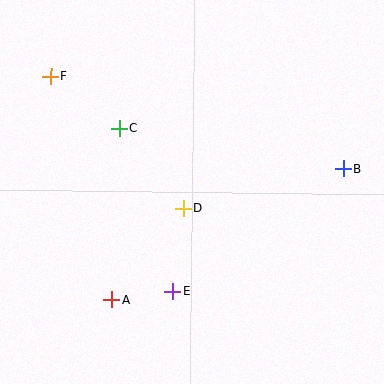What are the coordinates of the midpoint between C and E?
The midpoint between C and E is at (146, 210).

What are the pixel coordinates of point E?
Point E is at (172, 291).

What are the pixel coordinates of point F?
Point F is at (51, 76).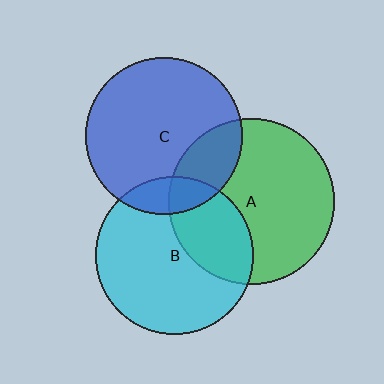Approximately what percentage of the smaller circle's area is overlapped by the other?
Approximately 25%.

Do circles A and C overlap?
Yes.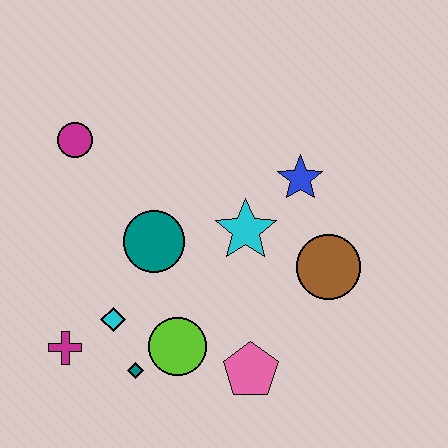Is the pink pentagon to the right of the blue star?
No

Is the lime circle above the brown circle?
No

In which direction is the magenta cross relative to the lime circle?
The magenta cross is to the left of the lime circle.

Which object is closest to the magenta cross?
The cyan diamond is closest to the magenta cross.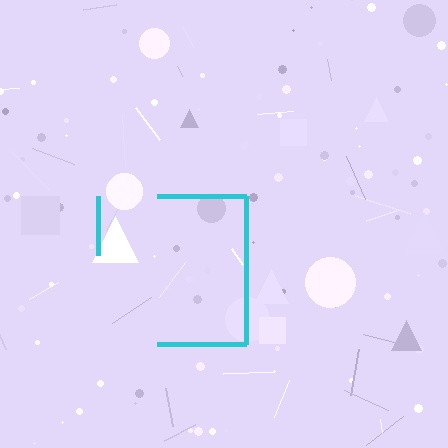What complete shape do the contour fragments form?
The contour fragments form a square.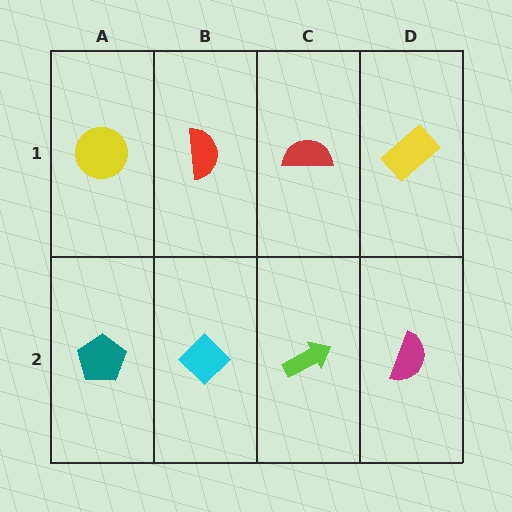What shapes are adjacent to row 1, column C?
A lime arrow (row 2, column C), a red semicircle (row 1, column B), a yellow rectangle (row 1, column D).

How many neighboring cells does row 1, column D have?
2.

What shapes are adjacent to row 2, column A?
A yellow circle (row 1, column A), a cyan diamond (row 2, column B).